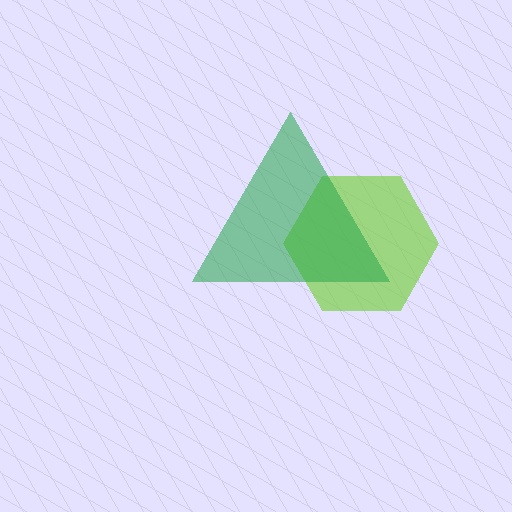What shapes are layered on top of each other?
The layered shapes are: a lime hexagon, a green triangle.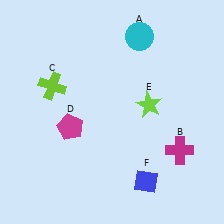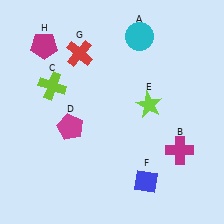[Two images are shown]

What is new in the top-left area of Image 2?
A red cross (G) was added in the top-left area of Image 2.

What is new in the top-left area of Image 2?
A magenta pentagon (H) was added in the top-left area of Image 2.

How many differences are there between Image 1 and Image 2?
There are 2 differences between the two images.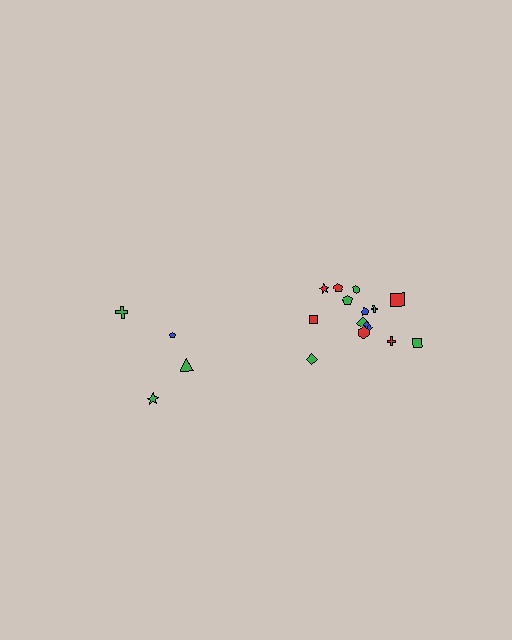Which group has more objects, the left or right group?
The right group.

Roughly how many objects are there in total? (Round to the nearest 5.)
Roughly 20 objects in total.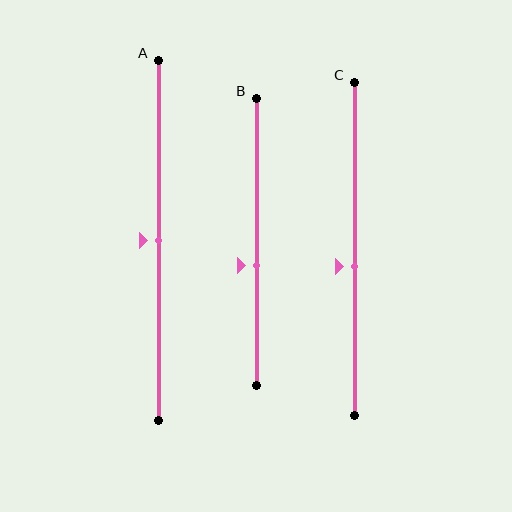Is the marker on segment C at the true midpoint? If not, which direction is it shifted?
No, the marker on segment C is shifted downward by about 5% of the segment length.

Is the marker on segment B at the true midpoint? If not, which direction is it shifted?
No, the marker on segment B is shifted downward by about 8% of the segment length.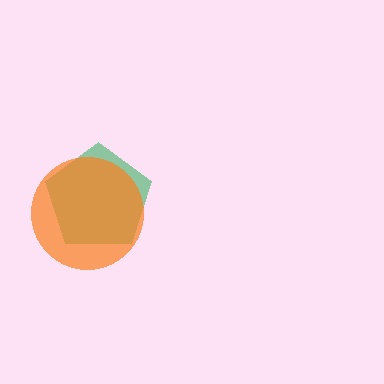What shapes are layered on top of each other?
The layered shapes are: a green pentagon, an orange circle.